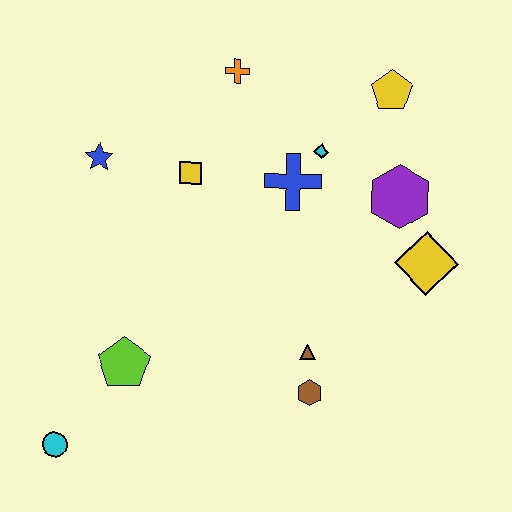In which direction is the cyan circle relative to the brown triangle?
The cyan circle is to the left of the brown triangle.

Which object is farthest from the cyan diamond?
The cyan circle is farthest from the cyan diamond.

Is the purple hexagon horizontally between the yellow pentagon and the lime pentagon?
No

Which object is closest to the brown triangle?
The brown hexagon is closest to the brown triangle.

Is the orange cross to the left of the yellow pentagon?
Yes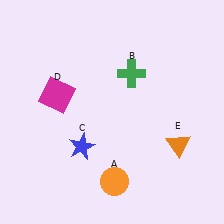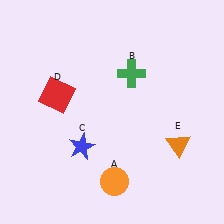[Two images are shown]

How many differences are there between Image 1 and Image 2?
There is 1 difference between the two images.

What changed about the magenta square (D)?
In Image 1, D is magenta. In Image 2, it changed to red.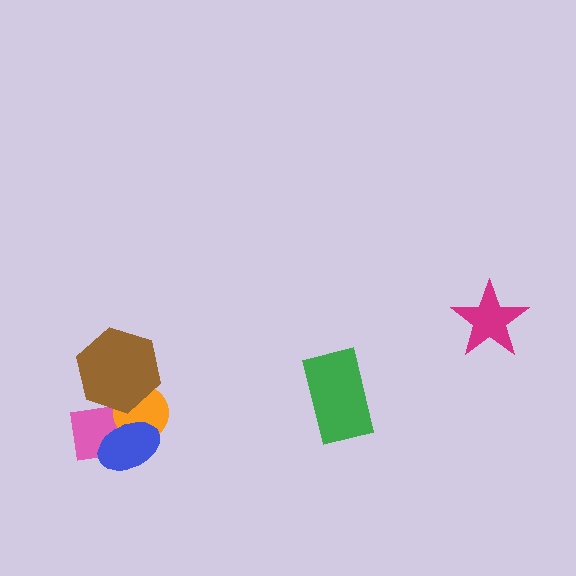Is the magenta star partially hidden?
No, no other shape covers it.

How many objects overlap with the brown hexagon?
2 objects overlap with the brown hexagon.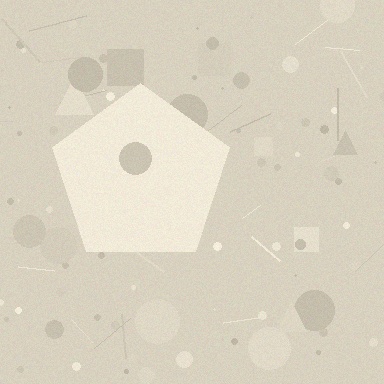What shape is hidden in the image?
A pentagon is hidden in the image.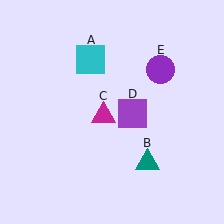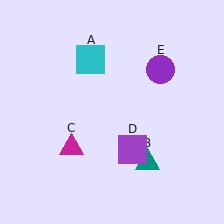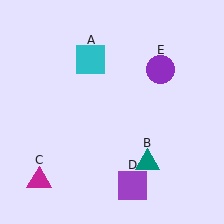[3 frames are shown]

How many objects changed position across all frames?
2 objects changed position: magenta triangle (object C), purple square (object D).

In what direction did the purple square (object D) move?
The purple square (object D) moved down.